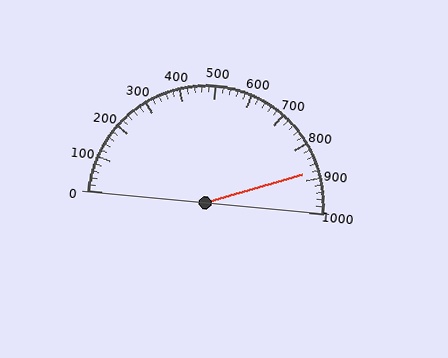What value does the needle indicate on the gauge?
The needle indicates approximately 880.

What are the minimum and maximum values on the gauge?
The gauge ranges from 0 to 1000.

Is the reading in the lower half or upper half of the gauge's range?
The reading is in the upper half of the range (0 to 1000).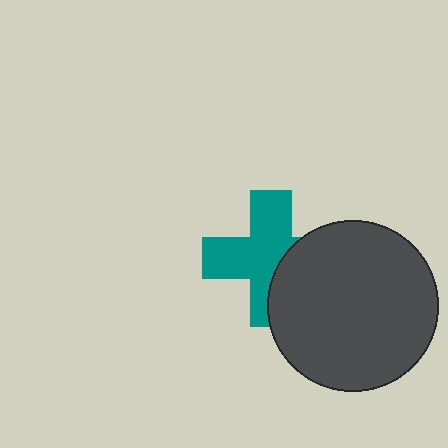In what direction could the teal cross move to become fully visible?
The teal cross could move left. That would shift it out from behind the dark gray circle entirely.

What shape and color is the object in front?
The object in front is a dark gray circle.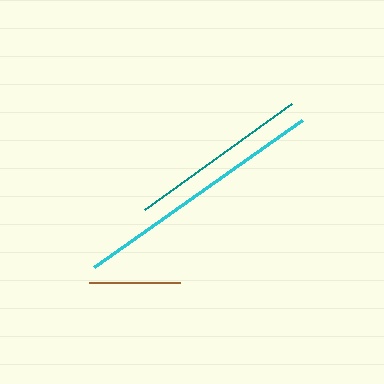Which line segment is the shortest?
The brown line is the shortest at approximately 91 pixels.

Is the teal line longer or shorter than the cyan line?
The cyan line is longer than the teal line.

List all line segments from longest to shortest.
From longest to shortest: cyan, teal, brown.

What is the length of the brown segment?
The brown segment is approximately 91 pixels long.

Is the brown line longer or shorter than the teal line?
The teal line is longer than the brown line.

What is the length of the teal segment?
The teal segment is approximately 182 pixels long.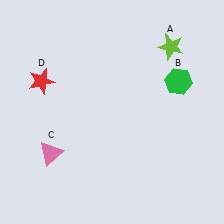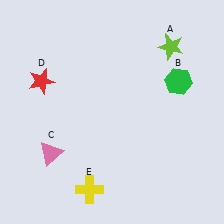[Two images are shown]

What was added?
A yellow cross (E) was added in Image 2.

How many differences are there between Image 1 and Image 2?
There is 1 difference between the two images.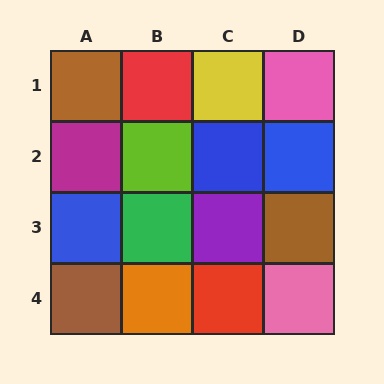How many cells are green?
1 cell is green.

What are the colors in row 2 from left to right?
Magenta, lime, blue, blue.